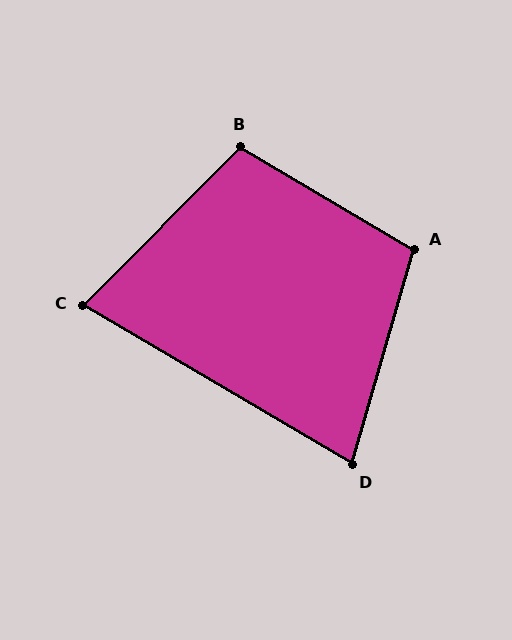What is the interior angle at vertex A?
Approximately 104 degrees (obtuse).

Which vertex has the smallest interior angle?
D, at approximately 76 degrees.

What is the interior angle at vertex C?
Approximately 76 degrees (acute).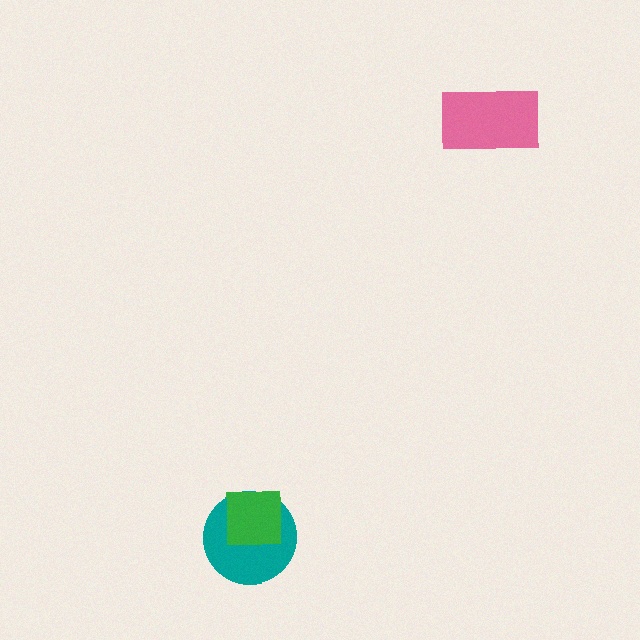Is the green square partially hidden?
No, no other shape covers it.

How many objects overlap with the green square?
1 object overlaps with the green square.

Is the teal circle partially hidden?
Yes, it is partially covered by another shape.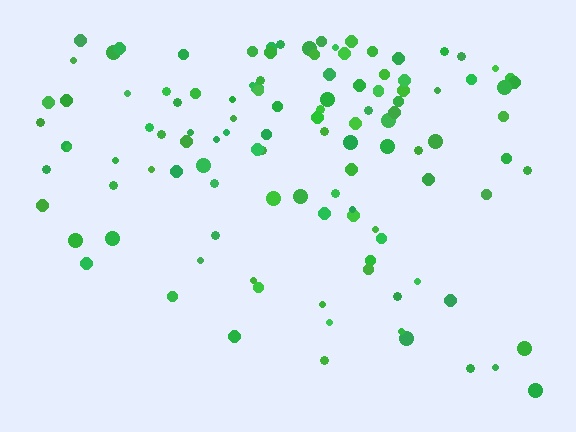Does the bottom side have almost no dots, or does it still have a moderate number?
Still a moderate number, just noticeably fewer than the top.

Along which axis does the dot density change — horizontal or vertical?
Vertical.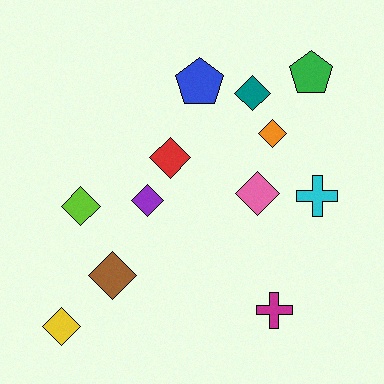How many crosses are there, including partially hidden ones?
There are 2 crosses.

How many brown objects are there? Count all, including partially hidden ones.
There is 1 brown object.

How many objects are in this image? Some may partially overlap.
There are 12 objects.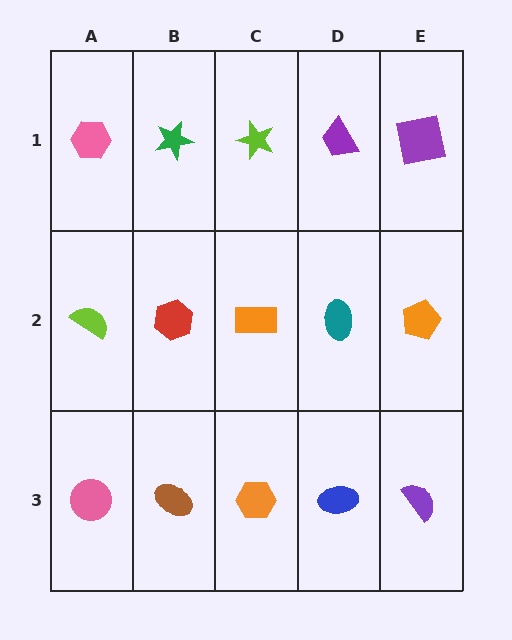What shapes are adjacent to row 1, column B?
A red hexagon (row 2, column B), a pink hexagon (row 1, column A), a lime star (row 1, column C).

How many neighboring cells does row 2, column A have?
3.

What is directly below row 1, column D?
A teal ellipse.